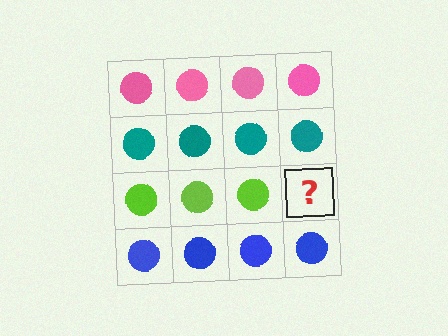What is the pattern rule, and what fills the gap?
The rule is that each row has a consistent color. The gap should be filled with a lime circle.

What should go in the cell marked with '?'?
The missing cell should contain a lime circle.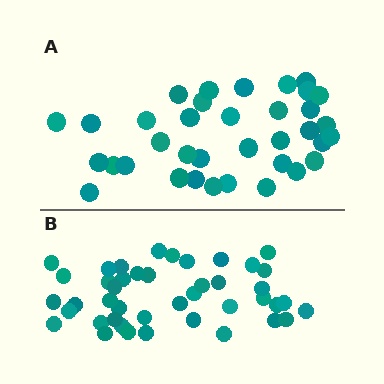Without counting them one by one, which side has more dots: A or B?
Region B (the bottom region) has more dots.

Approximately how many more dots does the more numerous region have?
Region B has roughly 8 or so more dots than region A.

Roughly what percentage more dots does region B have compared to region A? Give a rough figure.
About 20% more.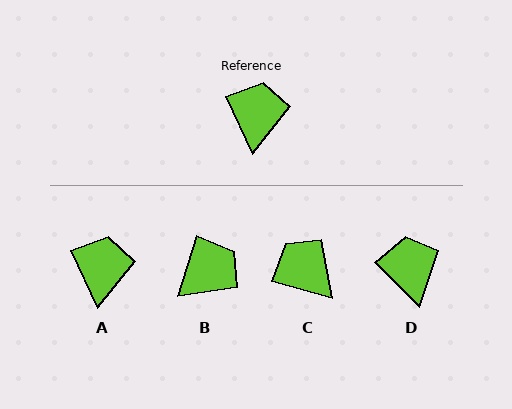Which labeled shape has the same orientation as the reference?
A.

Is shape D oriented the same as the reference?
No, it is off by about 20 degrees.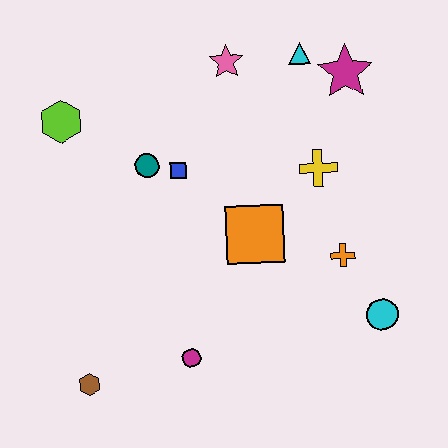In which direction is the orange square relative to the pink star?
The orange square is below the pink star.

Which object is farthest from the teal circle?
The cyan circle is farthest from the teal circle.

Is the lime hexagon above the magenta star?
No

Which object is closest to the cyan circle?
The orange cross is closest to the cyan circle.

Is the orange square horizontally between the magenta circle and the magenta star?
Yes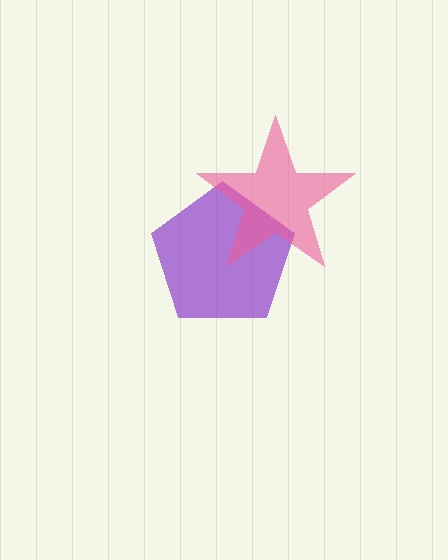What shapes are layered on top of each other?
The layered shapes are: a purple pentagon, a pink star.